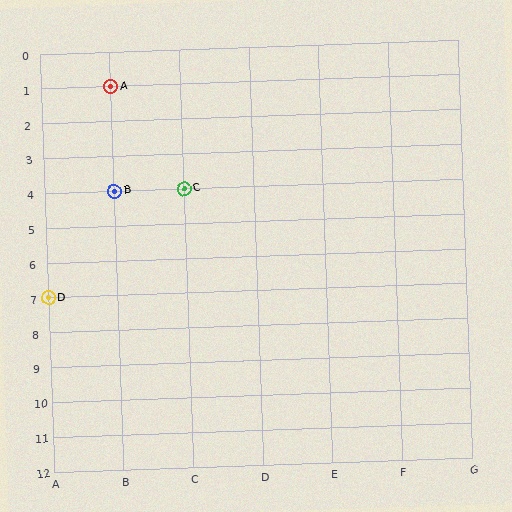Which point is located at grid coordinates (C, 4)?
Point C is at (C, 4).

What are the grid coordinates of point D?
Point D is at grid coordinates (A, 7).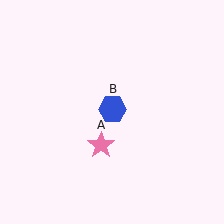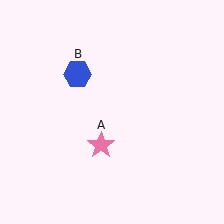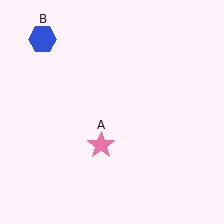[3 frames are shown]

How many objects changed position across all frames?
1 object changed position: blue hexagon (object B).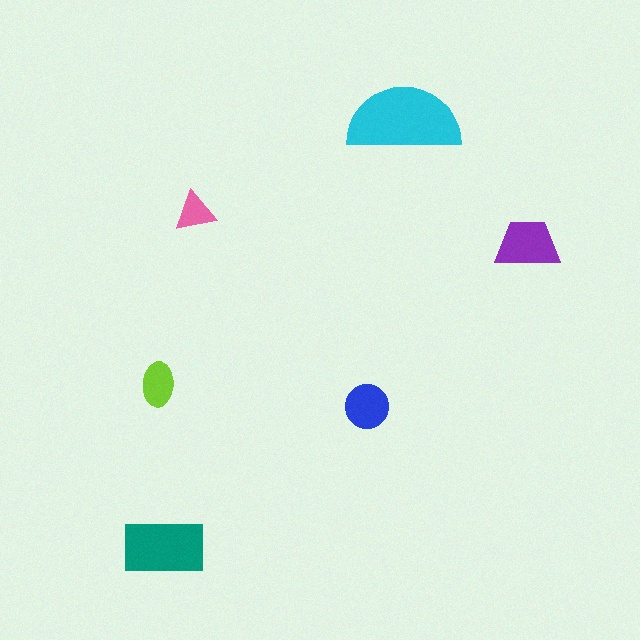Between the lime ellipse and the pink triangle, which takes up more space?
The lime ellipse.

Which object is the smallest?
The pink triangle.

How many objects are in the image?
There are 6 objects in the image.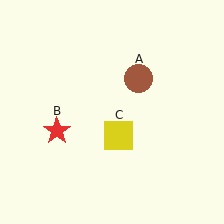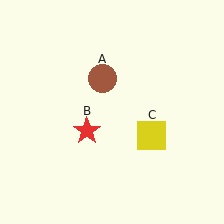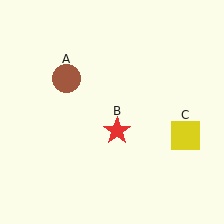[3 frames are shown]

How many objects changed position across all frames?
3 objects changed position: brown circle (object A), red star (object B), yellow square (object C).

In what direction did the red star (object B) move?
The red star (object B) moved right.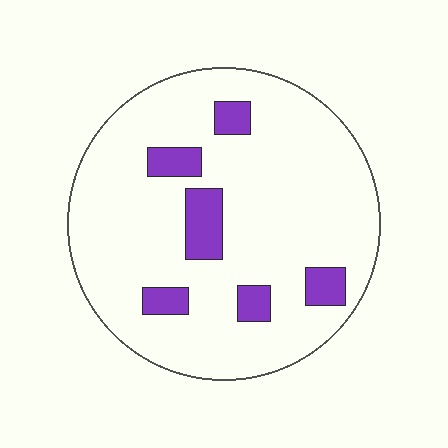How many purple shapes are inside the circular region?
6.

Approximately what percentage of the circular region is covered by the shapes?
Approximately 15%.